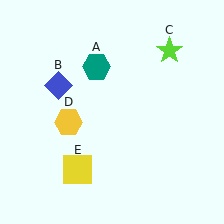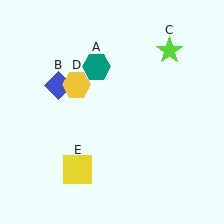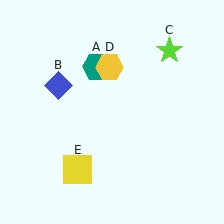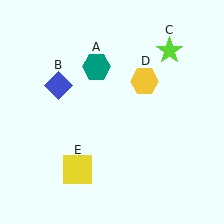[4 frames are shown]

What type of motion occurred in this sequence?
The yellow hexagon (object D) rotated clockwise around the center of the scene.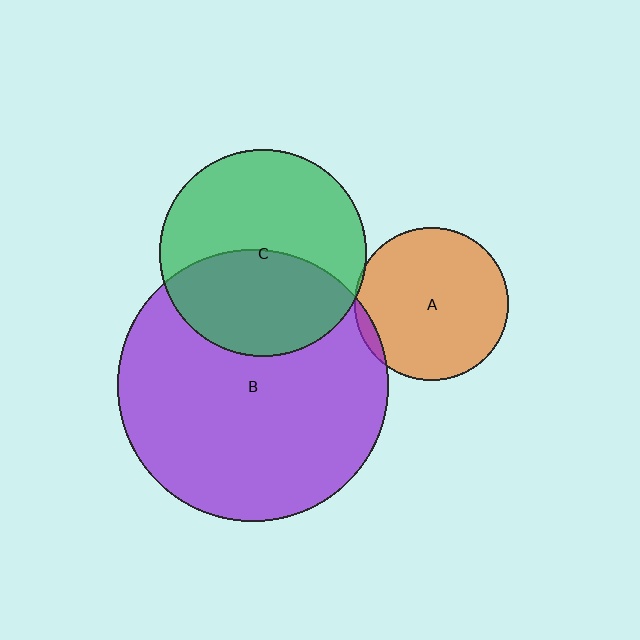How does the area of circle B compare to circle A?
Approximately 3.1 times.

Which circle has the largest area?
Circle B (purple).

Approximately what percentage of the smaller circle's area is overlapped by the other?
Approximately 5%.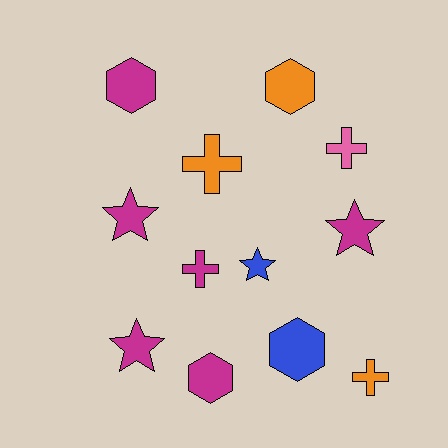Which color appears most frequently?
Magenta, with 6 objects.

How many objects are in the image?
There are 12 objects.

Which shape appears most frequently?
Star, with 4 objects.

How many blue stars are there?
There is 1 blue star.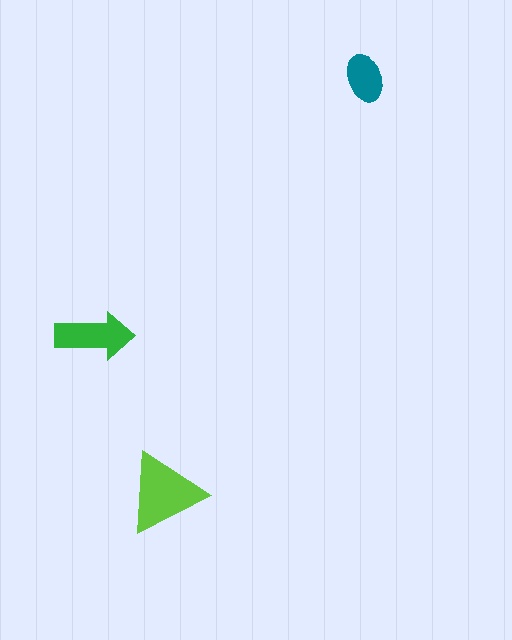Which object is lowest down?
The lime triangle is bottommost.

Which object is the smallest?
The teal ellipse.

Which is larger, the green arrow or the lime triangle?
The lime triangle.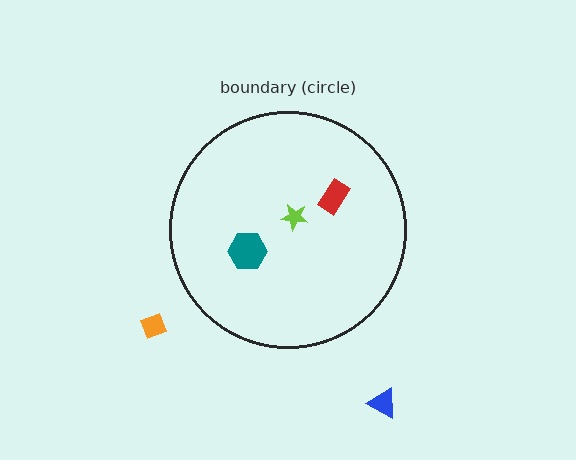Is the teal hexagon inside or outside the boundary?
Inside.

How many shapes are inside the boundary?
3 inside, 2 outside.